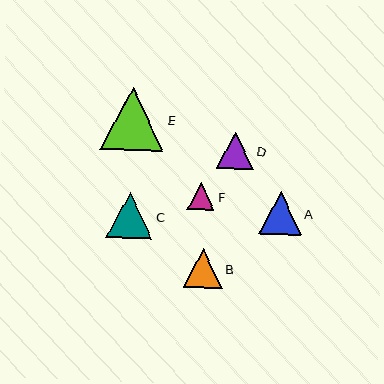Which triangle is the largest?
Triangle E is the largest with a size of approximately 63 pixels.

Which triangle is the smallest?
Triangle F is the smallest with a size of approximately 27 pixels.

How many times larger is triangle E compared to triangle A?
Triangle E is approximately 1.5 times the size of triangle A.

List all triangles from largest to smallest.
From largest to smallest: E, C, A, B, D, F.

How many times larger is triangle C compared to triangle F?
Triangle C is approximately 1.7 times the size of triangle F.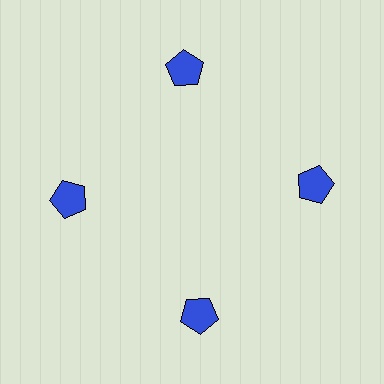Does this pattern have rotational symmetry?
Yes, this pattern has 4-fold rotational symmetry. It looks the same after rotating 90 degrees around the center.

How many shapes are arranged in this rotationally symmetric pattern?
There are 4 shapes, arranged in 4 groups of 1.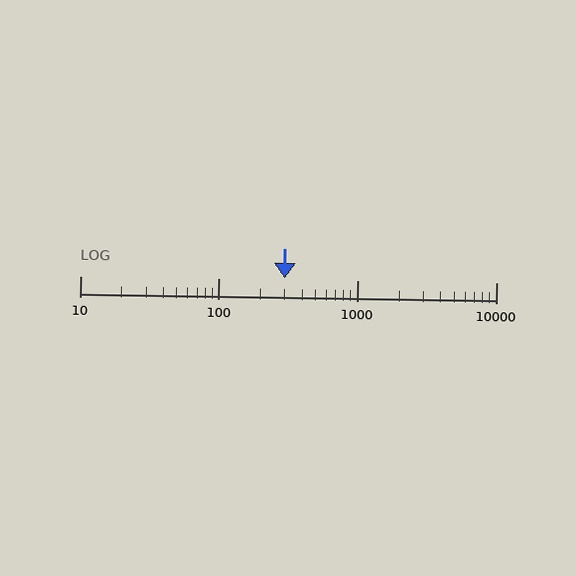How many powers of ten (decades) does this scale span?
The scale spans 3 decades, from 10 to 10000.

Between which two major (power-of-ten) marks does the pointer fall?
The pointer is between 100 and 1000.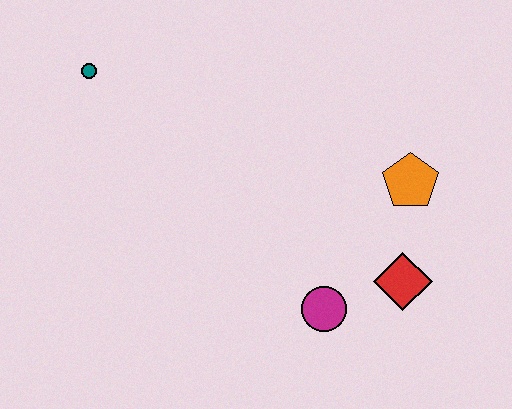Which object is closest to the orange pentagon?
The red diamond is closest to the orange pentagon.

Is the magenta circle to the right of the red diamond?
No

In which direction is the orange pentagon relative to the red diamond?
The orange pentagon is above the red diamond.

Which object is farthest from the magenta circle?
The teal circle is farthest from the magenta circle.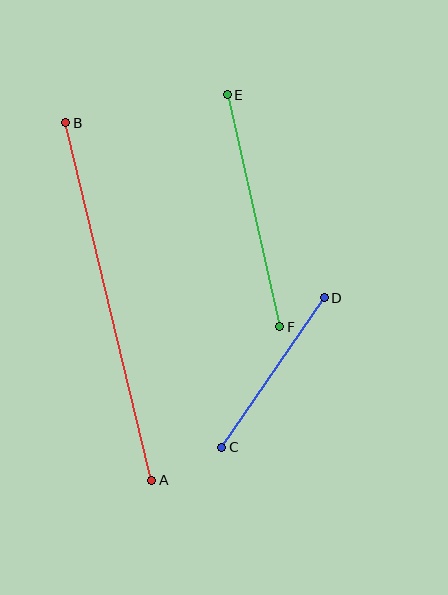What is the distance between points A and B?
The distance is approximately 367 pixels.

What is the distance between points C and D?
The distance is approximately 182 pixels.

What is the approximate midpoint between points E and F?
The midpoint is at approximately (254, 211) pixels.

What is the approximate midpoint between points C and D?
The midpoint is at approximately (273, 372) pixels.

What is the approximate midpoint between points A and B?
The midpoint is at approximately (109, 301) pixels.